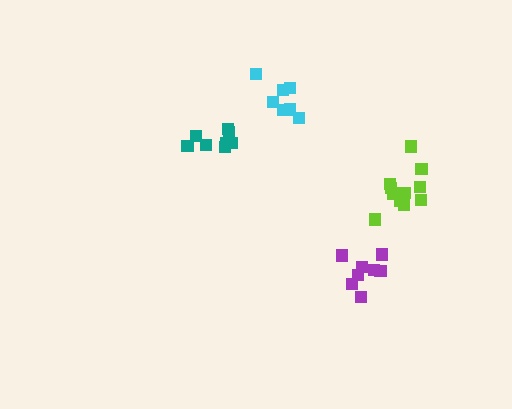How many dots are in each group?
Group 1: 11 dots, Group 2: 7 dots, Group 3: 9 dots, Group 4: 8 dots (35 total).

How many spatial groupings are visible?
There are 4 spatial groupings.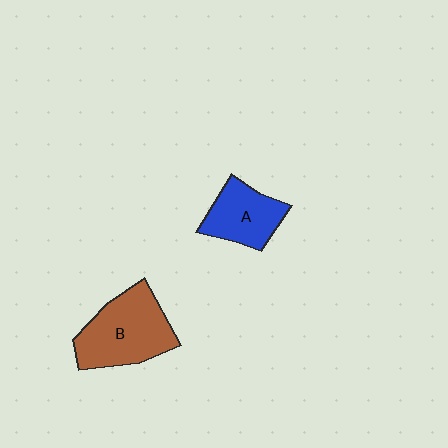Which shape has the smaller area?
Shape A (blue).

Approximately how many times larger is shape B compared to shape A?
Approximately 1.5 times.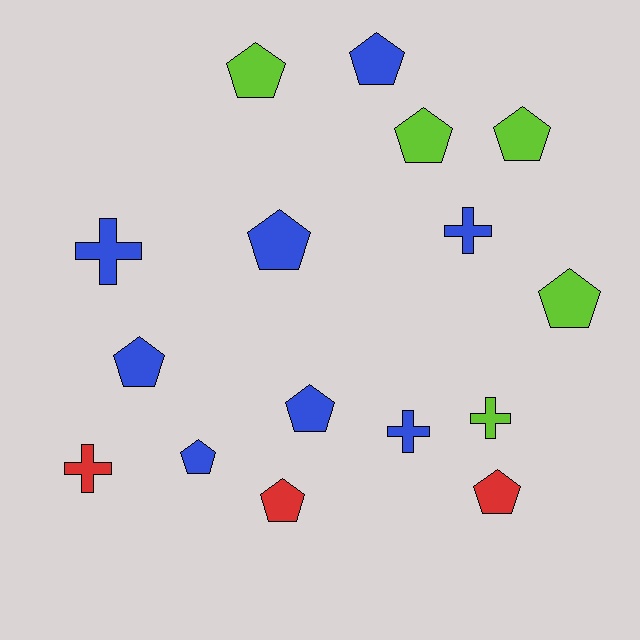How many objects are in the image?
There are 16 objects.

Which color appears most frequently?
Blue, with 8 objects.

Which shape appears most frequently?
Pentagon, with 11 objects.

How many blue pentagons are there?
There are 5 blue pentagons.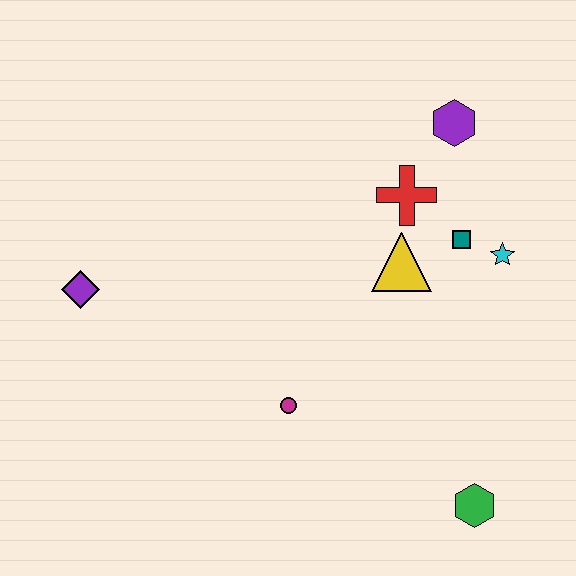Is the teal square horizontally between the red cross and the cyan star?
Yes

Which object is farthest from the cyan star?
The purple diamond is farthest from the cyan star.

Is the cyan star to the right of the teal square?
Yes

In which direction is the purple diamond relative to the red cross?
The purple diamond is to the left of the red cross.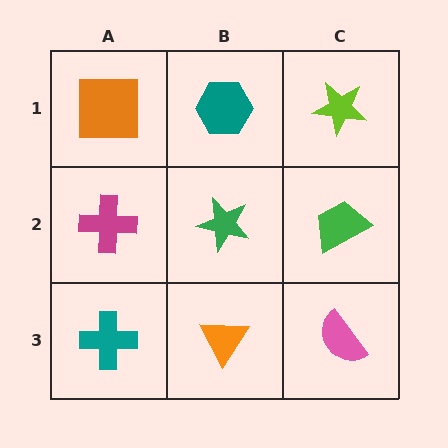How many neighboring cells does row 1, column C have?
2.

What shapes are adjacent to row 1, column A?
A magenta cross (row 2, column A), a teal hexagon (row 1, column B).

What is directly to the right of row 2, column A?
A green star.